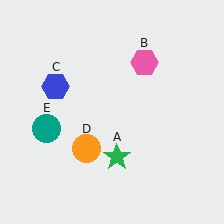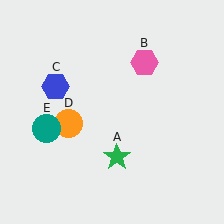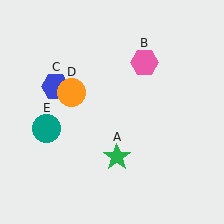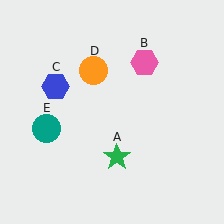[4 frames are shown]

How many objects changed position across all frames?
1 object changed position: orange circle (object D).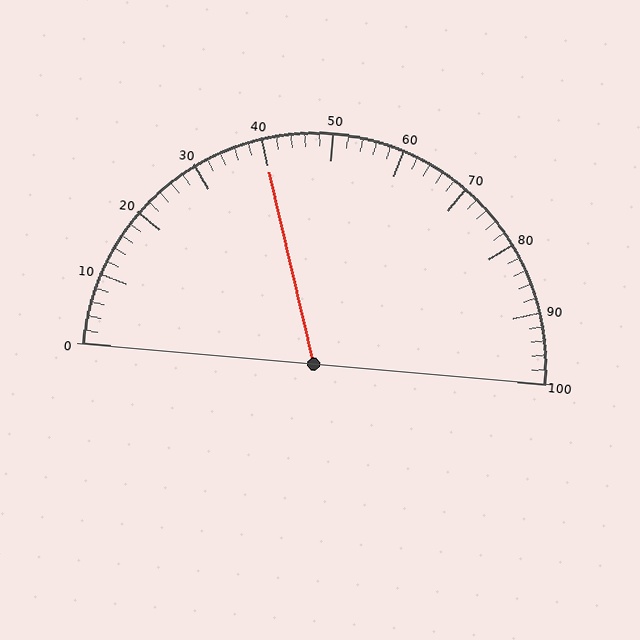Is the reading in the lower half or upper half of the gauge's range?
The reading is in the lower half of the range (0 to 100).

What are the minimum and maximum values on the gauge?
The gauge ranges from 0 to 100.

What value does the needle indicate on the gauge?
The needle indicates approximately 40.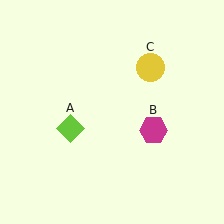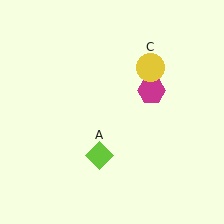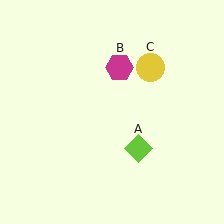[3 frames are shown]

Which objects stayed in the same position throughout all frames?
Yellow circle (object C) remained stationary.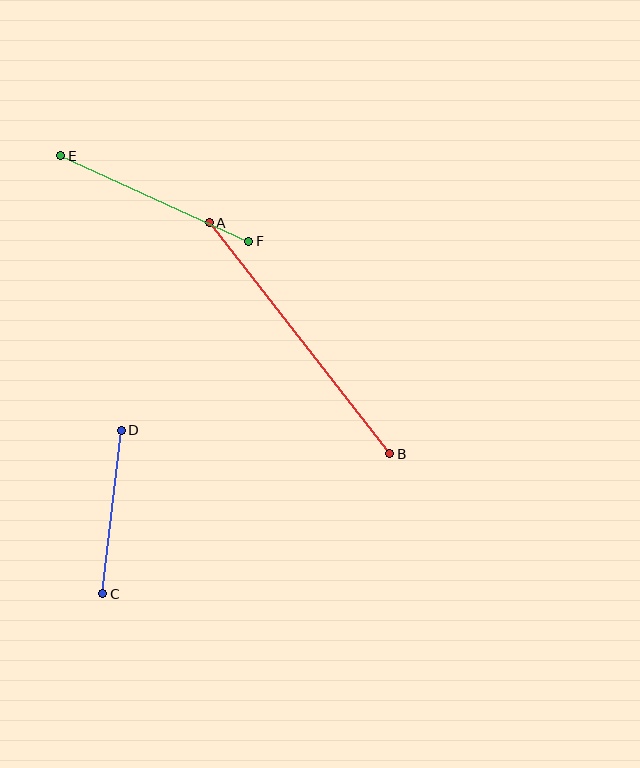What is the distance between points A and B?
The distance is approximately 293 pixels.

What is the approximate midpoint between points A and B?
The midpoint is at approximately (299, 338) pixels.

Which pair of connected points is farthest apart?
Points A and B are farthest apart.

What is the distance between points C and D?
The distance is approximately 164 pixels.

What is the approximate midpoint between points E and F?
The midpoint is at approximately (155, 198) pixels.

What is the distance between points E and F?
The distance is approximately 207 pixels.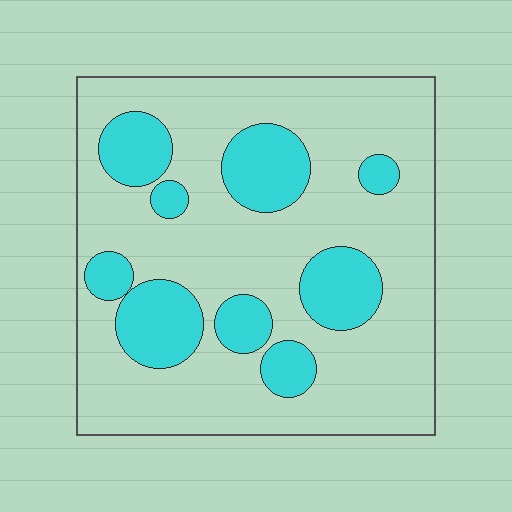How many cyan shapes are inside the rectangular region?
9.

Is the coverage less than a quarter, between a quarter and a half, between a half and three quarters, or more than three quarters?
Between a quarter and a half.